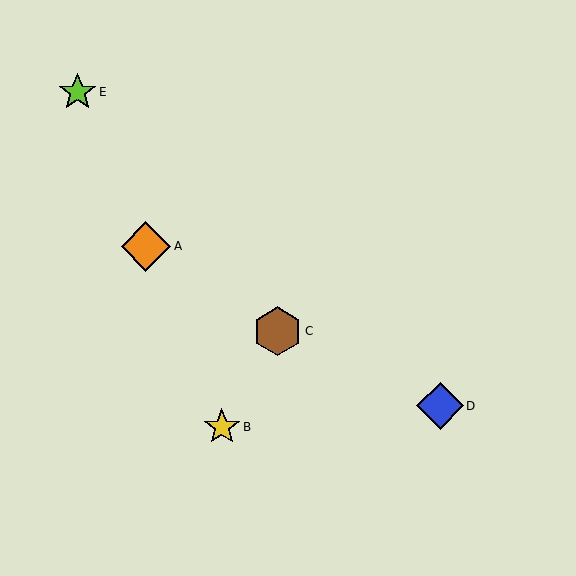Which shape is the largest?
The orange diamond (labeled A) is the largest.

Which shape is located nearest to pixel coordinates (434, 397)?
The blue diamond (labeled D) at (440, 406) is nearest to that location.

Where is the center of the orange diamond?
The center of the orange diamond is at (146, 246).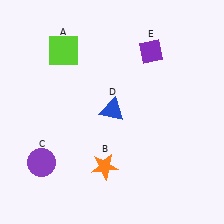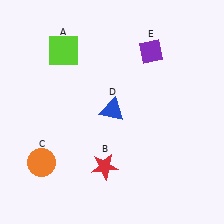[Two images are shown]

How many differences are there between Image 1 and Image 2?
There are 2 differences between the two images.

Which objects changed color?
B changed from orange to red. C changed from purple to orange.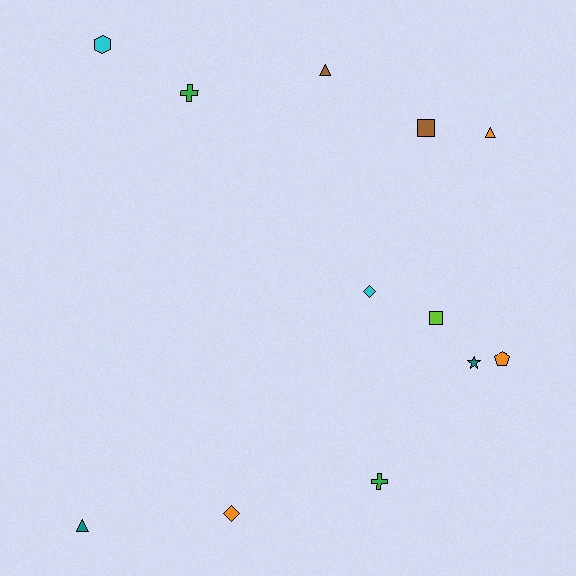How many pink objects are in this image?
There are no pink objects.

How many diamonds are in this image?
There are 2 diamonds.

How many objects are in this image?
There are 12 objects.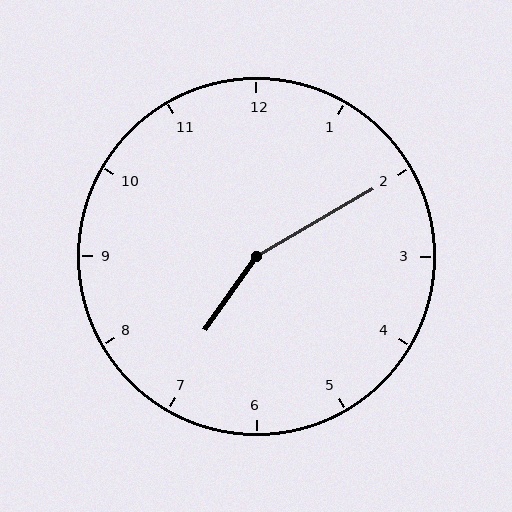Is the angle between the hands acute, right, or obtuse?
It is obtuse.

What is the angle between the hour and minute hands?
Approximately 155 degrees.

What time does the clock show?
7:10.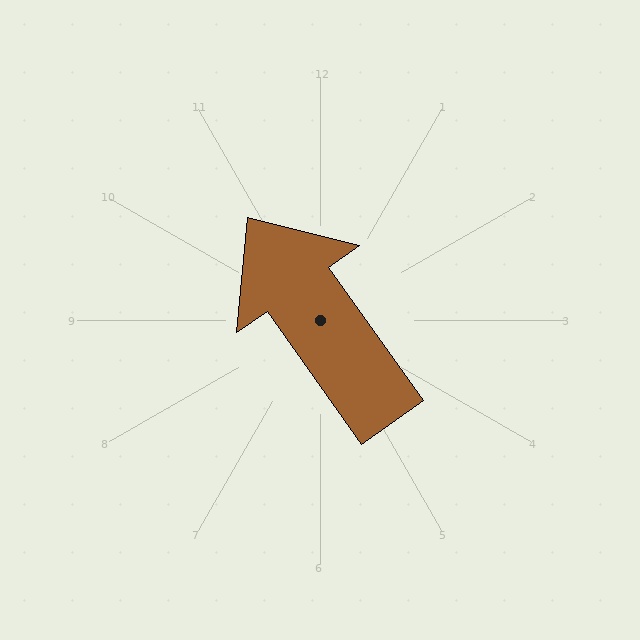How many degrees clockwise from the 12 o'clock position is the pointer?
Approximately 325 degrees.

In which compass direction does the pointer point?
Northwest.